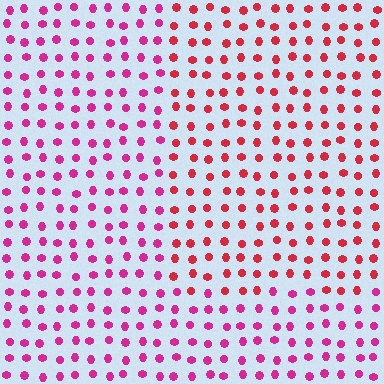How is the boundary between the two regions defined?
The boundary is defined purely by a slight shift in hue (about 30 degrees). Spacing, size, and orientation are identical on both sides.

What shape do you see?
I see a rectangle.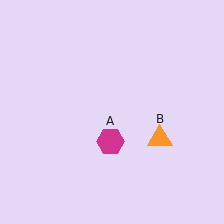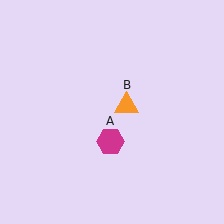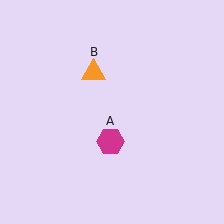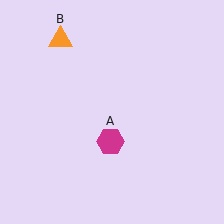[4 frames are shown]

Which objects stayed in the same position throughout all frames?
Magenta hexagon (object A) remained stationary.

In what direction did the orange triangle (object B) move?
The orange triangle (object B) moved up and to the left.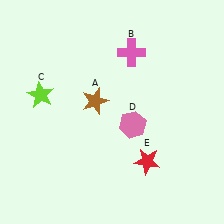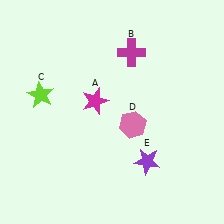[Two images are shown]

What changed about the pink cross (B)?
In Image 1, B is pink. In Image 2, it changed to magenta.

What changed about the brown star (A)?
In Image 1, A is brown. In Image 2, it changed to magenta.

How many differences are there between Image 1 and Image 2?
There are 3 differences between the two images.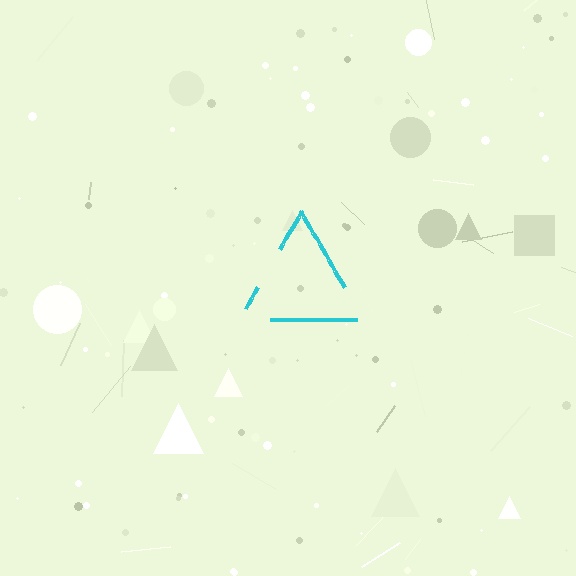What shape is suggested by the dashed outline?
The dashed outline suggests a triangle.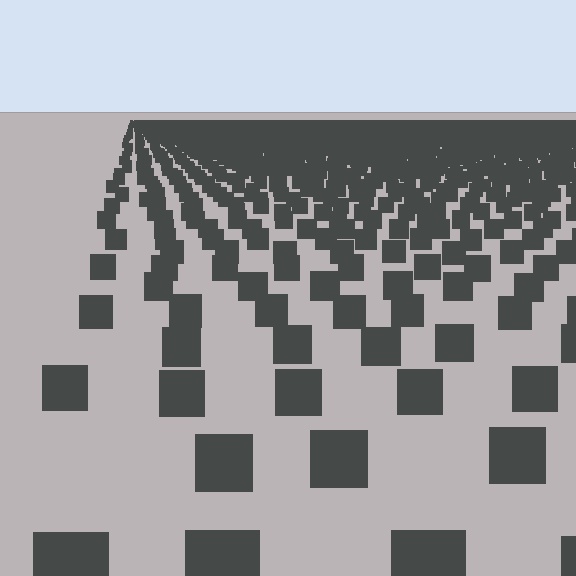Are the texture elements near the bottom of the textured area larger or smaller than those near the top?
Larger. Near the bottom, elements are closer to the viewer and appear at a bigger on-screen size.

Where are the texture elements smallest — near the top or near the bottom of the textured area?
Near the top.